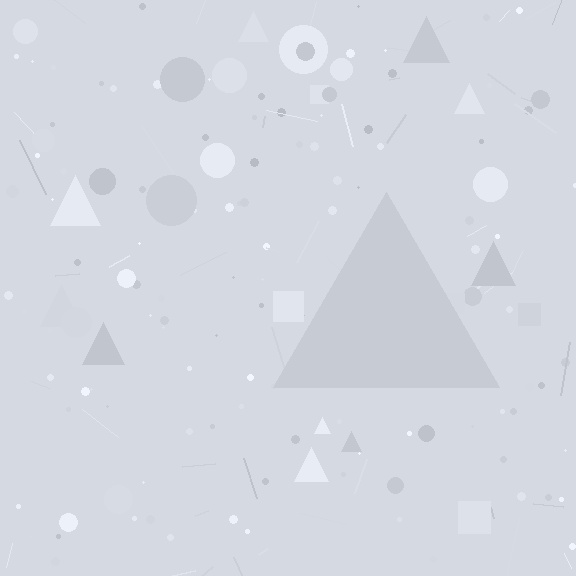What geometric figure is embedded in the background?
A triangle is embedded in the background.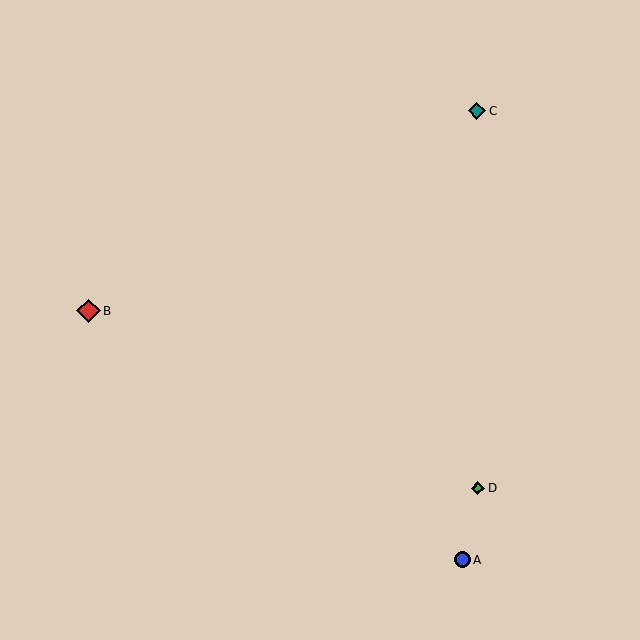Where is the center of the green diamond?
The center of the green diamond is at (478, 488).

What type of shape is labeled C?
Shape C is a teal diamond.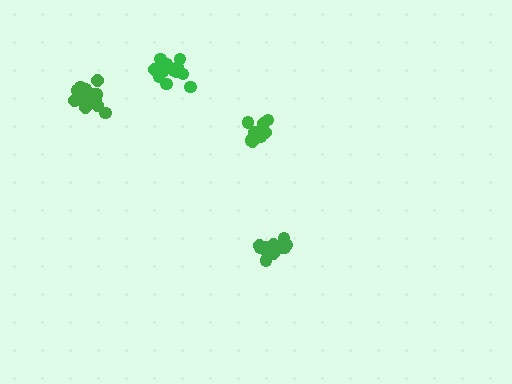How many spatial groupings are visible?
There are 4 spatial groupings.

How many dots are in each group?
Group 1: 12 dots, Group 2: 15 dots, Group 3: 17 dots, Group 4: 17 dots (61 total).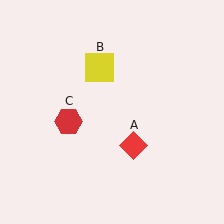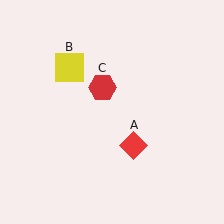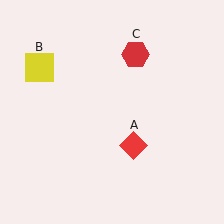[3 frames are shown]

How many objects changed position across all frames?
2 objects changed position: yellow square (object B), red hexagon (object C).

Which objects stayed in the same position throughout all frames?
Red diamond (object A) remained stationary.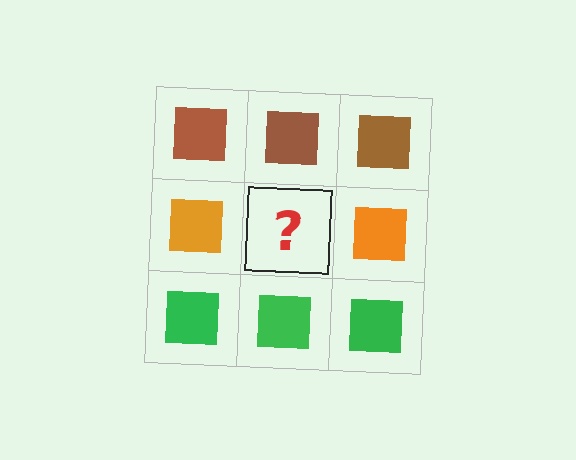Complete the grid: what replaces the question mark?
The question mark should be replaced with an orange square.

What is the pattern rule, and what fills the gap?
The rule is that each row has a consistent color. The gap should be filled with an orange square.